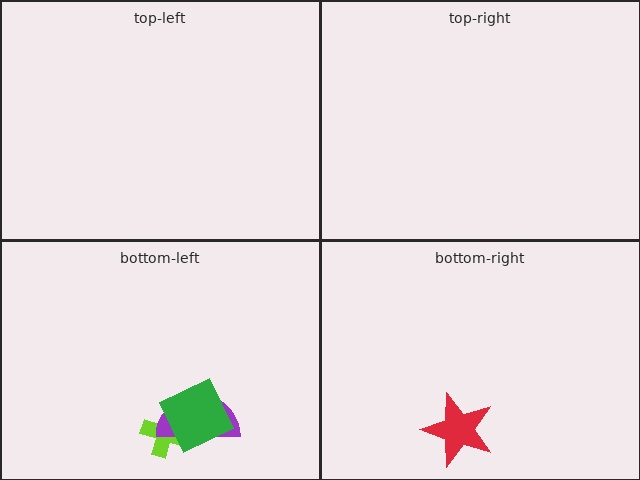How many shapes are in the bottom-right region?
1.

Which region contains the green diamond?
The bottom-left region.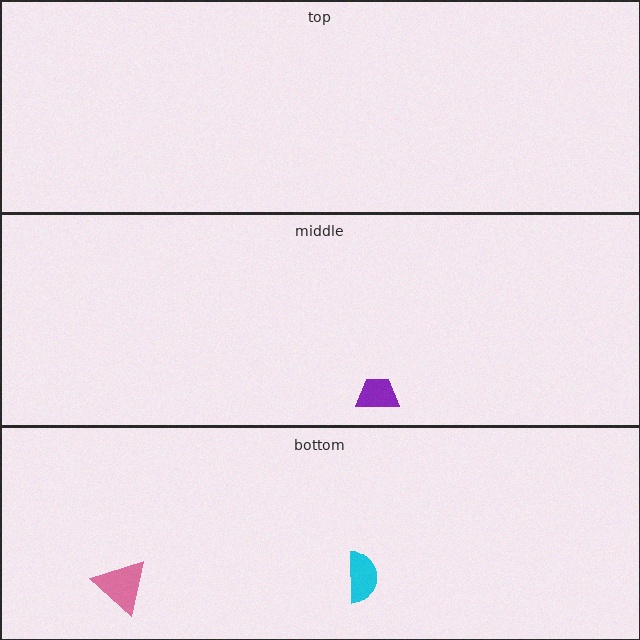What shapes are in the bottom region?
The cyan semicircle, the pink triangle.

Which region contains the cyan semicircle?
The bottom region.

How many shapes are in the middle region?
1.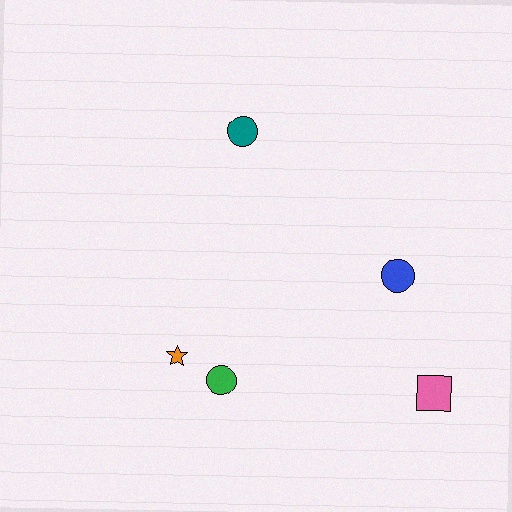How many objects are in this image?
There are 5 objects.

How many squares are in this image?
There is 1 square.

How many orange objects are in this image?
There is 1 orange object.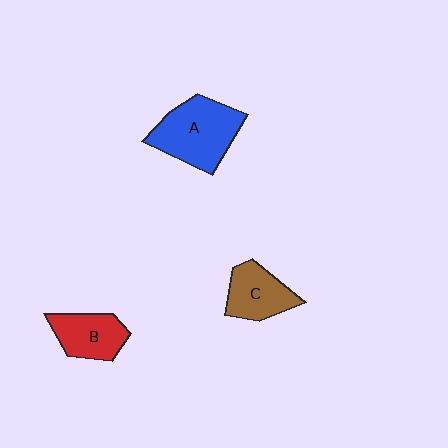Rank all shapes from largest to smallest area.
From largest to smallest: A (blue), C (brown), B (red).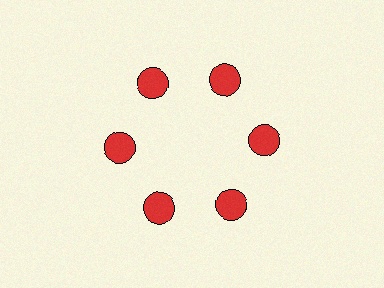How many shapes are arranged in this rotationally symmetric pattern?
There are 6 shapes, arranged in 6 groups of 1.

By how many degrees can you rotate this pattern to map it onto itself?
The pattern maps onto itself every 60 degrees of rotation.